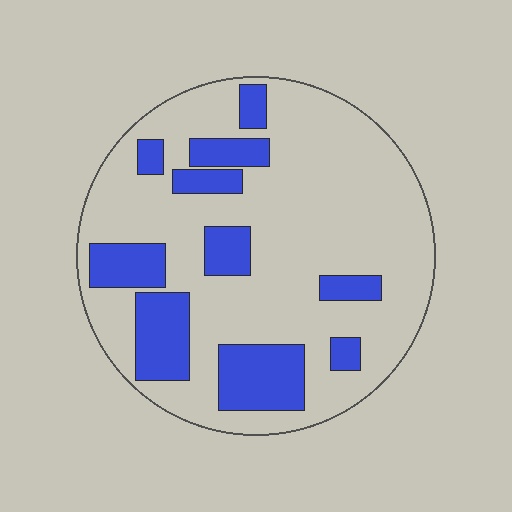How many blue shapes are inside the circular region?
10.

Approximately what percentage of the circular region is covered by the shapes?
Approximately 25%.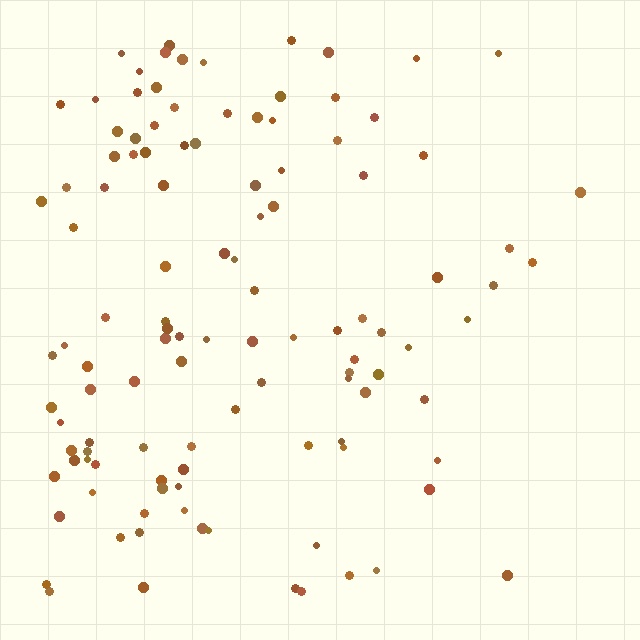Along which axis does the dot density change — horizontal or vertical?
Horizontal.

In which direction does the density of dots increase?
From right to left, with the left side densest.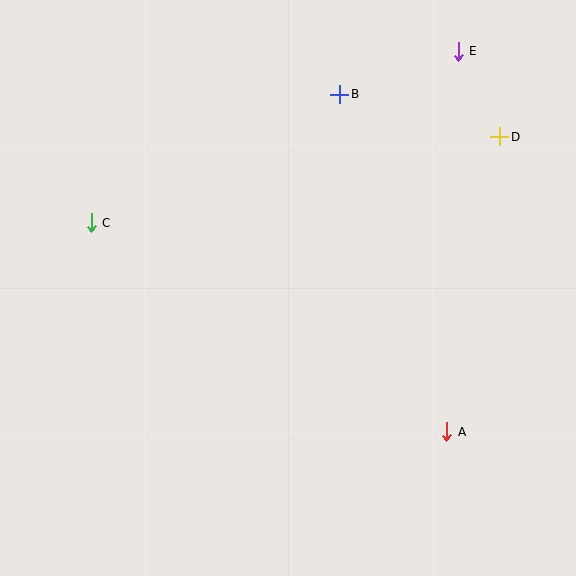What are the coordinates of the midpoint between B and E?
The midpoint between B and E is at (399, 73).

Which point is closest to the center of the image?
Point B at (340, 94) is closest to the center.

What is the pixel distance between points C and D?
The distance between C and D is 418 pixels.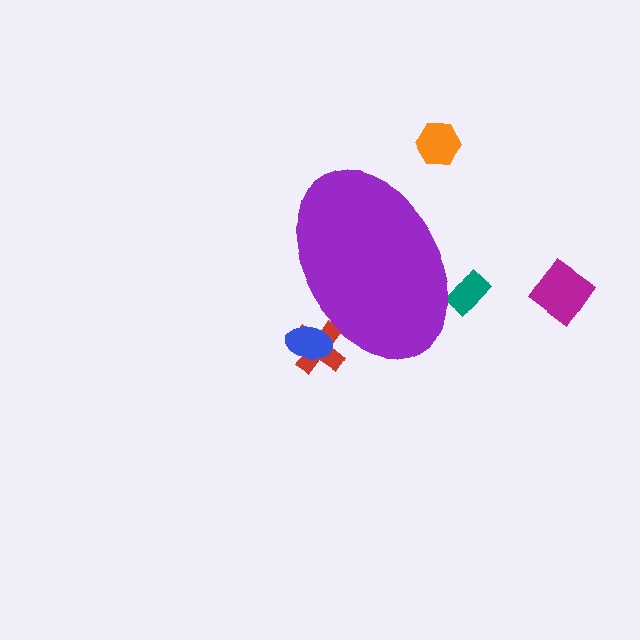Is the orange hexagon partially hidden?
No, the orange hexagon is fully visible.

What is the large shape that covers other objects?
A purple ellipse.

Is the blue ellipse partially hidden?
Yes, the blue ellipse is partially hidden behind the purple ellipse.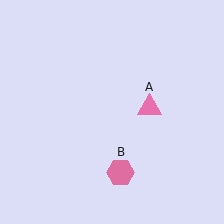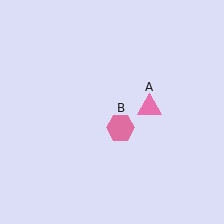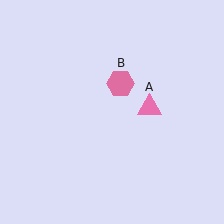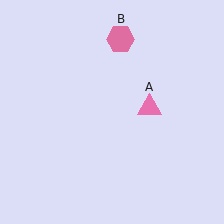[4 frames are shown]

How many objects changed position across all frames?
1 object changed position: pink hexagon (object B).